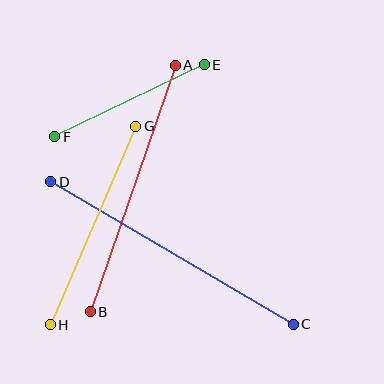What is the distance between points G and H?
The distance is approximately 216 pixels.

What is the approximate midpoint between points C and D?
The midpoint is at approximately (172, 253) pixels.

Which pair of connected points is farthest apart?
Points C and D are farthest apart.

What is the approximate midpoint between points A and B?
The midpoint is at approximately (133, 188) pixels.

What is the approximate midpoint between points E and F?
The midpoint is at approximately (129, 101) pixels.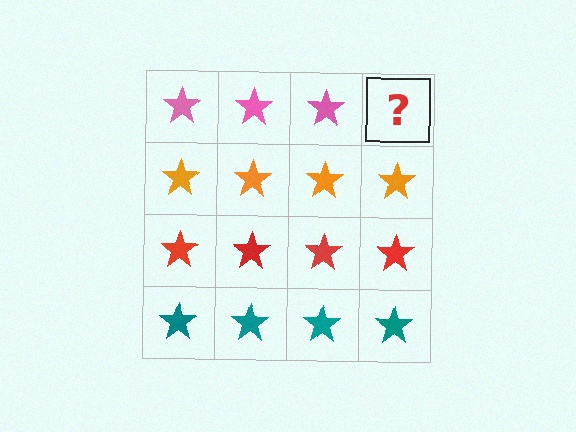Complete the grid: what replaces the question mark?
The question mark should be replaced with a pink star.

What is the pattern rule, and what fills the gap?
The rule is that each row has a consistent color. The gap should be filled with a pink star.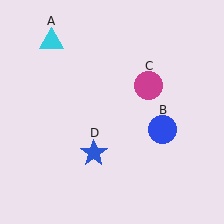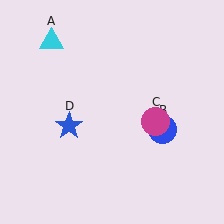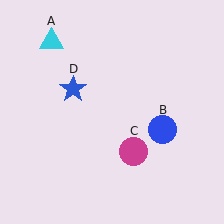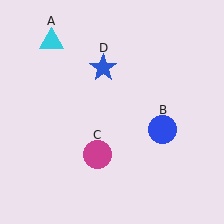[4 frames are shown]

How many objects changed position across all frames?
2 objects changed position: magenta circle (object C), blue star (object D).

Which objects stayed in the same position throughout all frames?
Cyan triangle (object A) and blue circle (object B) remained stationary.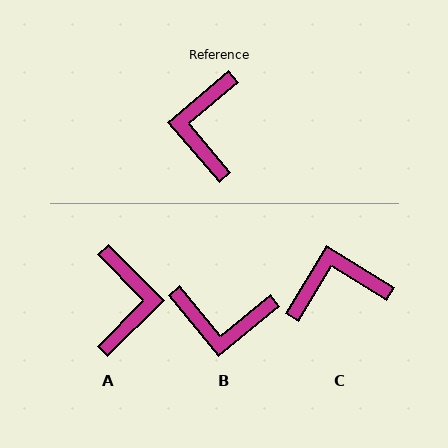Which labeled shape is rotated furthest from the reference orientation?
A, about 176 degrees away.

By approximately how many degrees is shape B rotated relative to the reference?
Approximately 89 degrees counter-clockwise.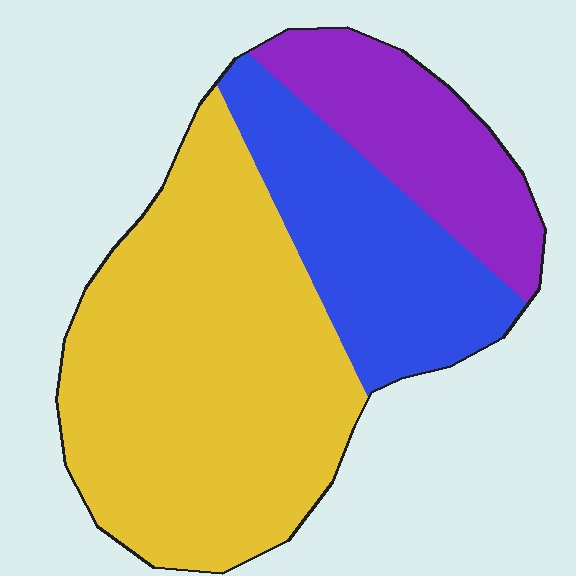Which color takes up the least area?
Purple, at roughly 20%.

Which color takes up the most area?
Yellow, at roughly 55%.